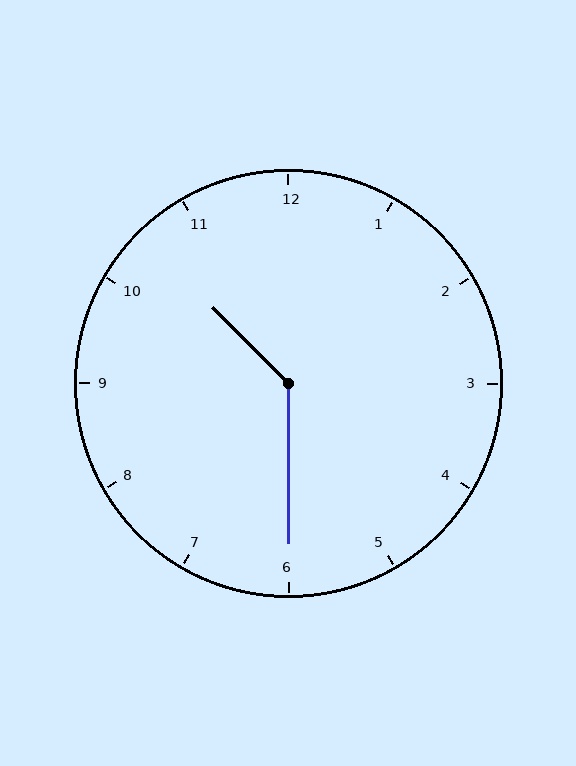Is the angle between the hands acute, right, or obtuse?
It is obtuse.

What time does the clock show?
10:30.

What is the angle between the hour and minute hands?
Approximately 135 degrees.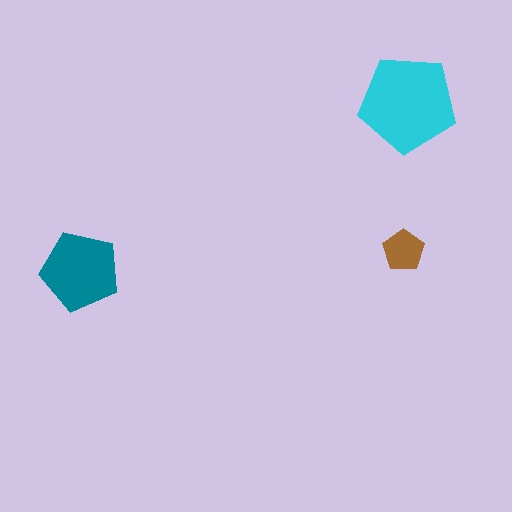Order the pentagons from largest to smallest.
the cyan one, the teal one, the brown one.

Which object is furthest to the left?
The teal pentagon is leftmost.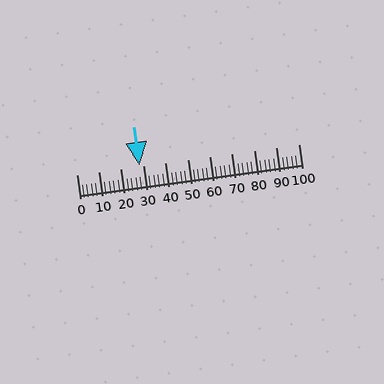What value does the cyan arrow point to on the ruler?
The cyan arrow points to approximately 28.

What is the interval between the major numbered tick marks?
The major tick marks are spaced 10 units apart.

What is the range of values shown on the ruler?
The ruler shows values from 0 to 100.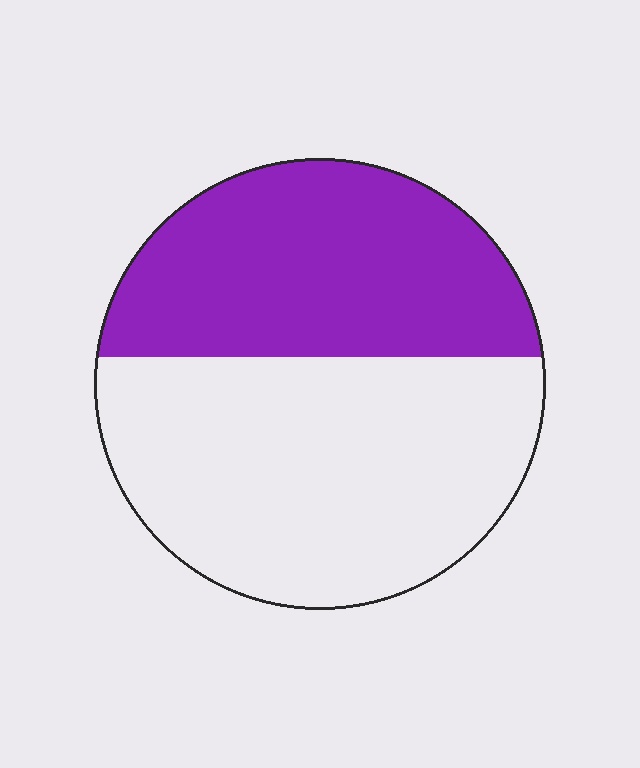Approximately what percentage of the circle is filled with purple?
Approximately 40%.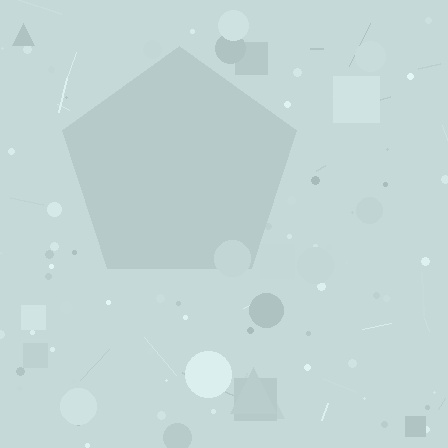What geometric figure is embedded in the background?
A pentagon is embedded in the background.